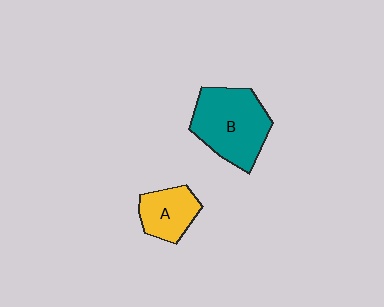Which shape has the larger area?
Shape B (teal).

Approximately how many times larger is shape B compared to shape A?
Approximately 1.9 times.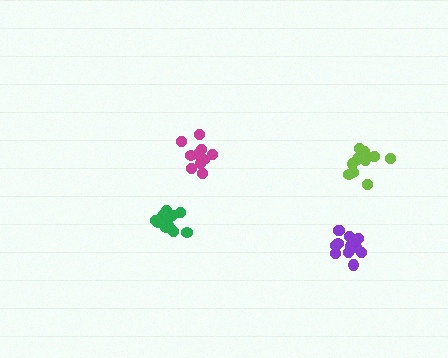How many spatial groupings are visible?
There are 4 spatial groupings.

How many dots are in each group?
Group 1: 13 dots, Group 2: 16 dots, Group 3: 12 dots, Group 4: 13 dots (54 total).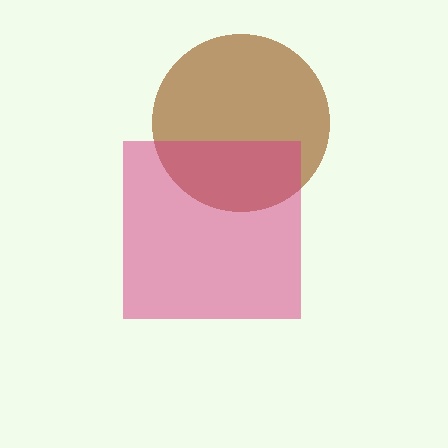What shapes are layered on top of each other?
The layered shapes are: a brown circle, a magenta square.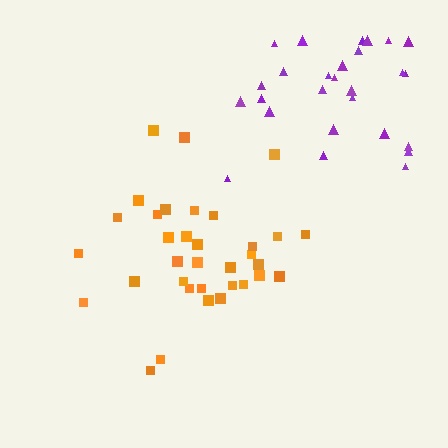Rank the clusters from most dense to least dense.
orange, purple.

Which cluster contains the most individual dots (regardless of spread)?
Orange (34).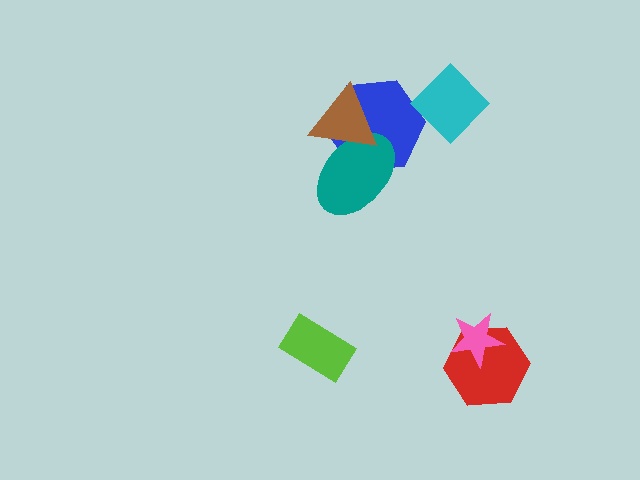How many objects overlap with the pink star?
1 object overlaps with the pink star.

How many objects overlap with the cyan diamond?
1 object overlaps with the cyan diamond.